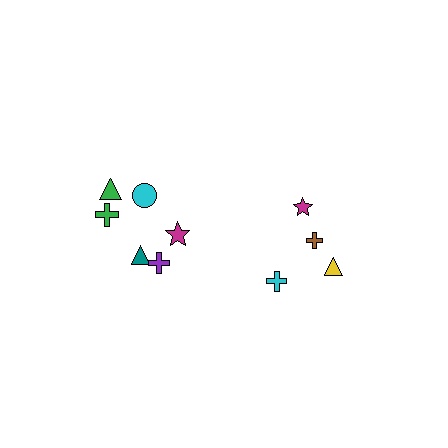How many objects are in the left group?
There are 6 objects.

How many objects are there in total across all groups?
There are 10 objects.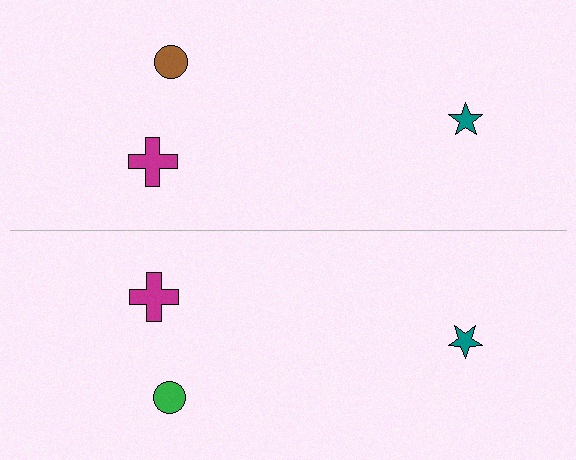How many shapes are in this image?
There are 6 shapes in this image.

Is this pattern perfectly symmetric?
No, the pattern is not perfectly symmetric. The green circle on the bottom side breaks the symmetry — its mirror counterpart is brown.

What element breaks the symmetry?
The green circle on the bottom side breaks the symmetry — its mirror counterpart is brown.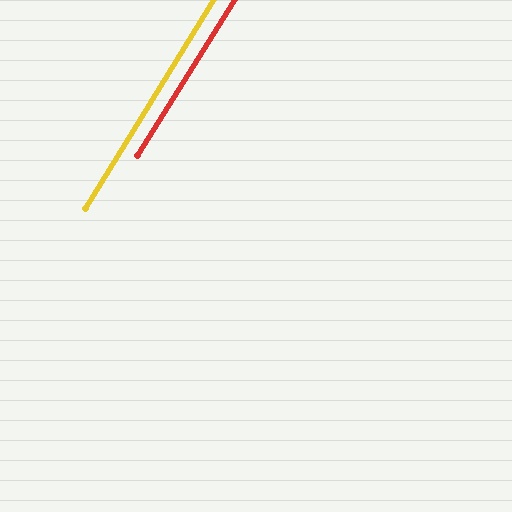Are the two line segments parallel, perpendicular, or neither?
Parallel — their directions differ by only 0.3°.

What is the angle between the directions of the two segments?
Approximately 0 degrees.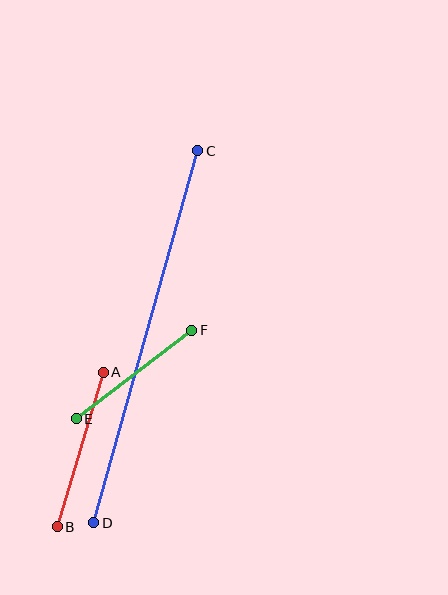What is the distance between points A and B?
The distance is approximately 161 pixels.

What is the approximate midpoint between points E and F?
The midpoint is at approximately (134, 374) pixels.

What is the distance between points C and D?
The distance is approximately 386 pixels.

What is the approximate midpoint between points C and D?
The midpoint is at approximately (146, 337) pixels.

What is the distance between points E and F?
The distance is approximately 145 pixels.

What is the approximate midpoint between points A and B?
The midpoint is at approximately (80, 450) pixels.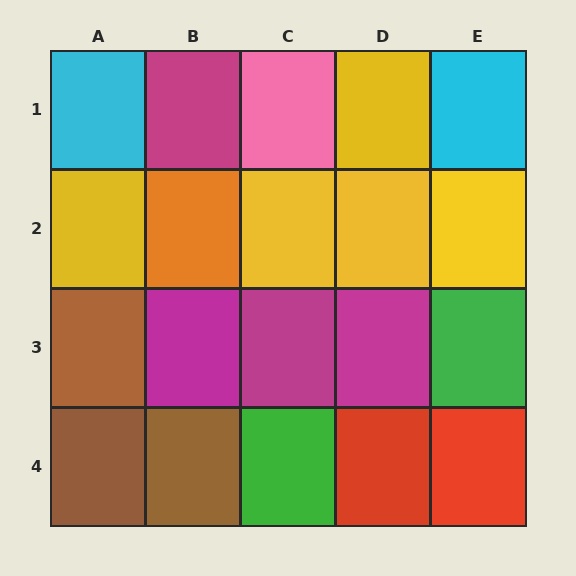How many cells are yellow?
5 cells are yellow.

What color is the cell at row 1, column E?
Cyan.